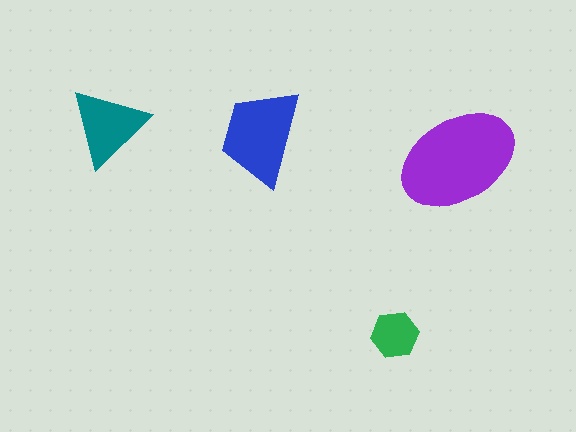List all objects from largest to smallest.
The purple ellipse, the blue trapezoid, the teal triangle, the green hexagon.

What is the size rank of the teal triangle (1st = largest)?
3rd.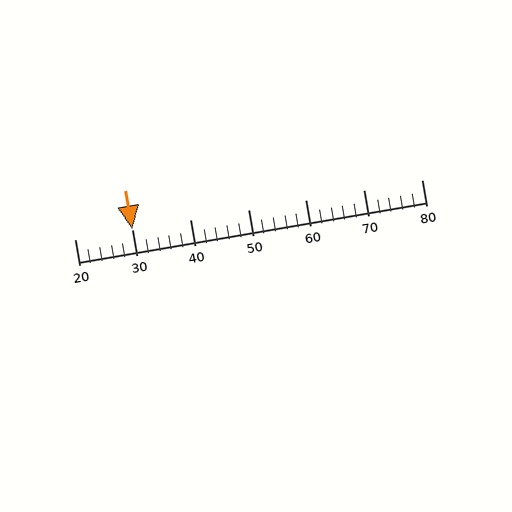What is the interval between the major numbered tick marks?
The major tick marks are spaced 10 units apart.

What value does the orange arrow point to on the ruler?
The orange arrow points to approximately 30.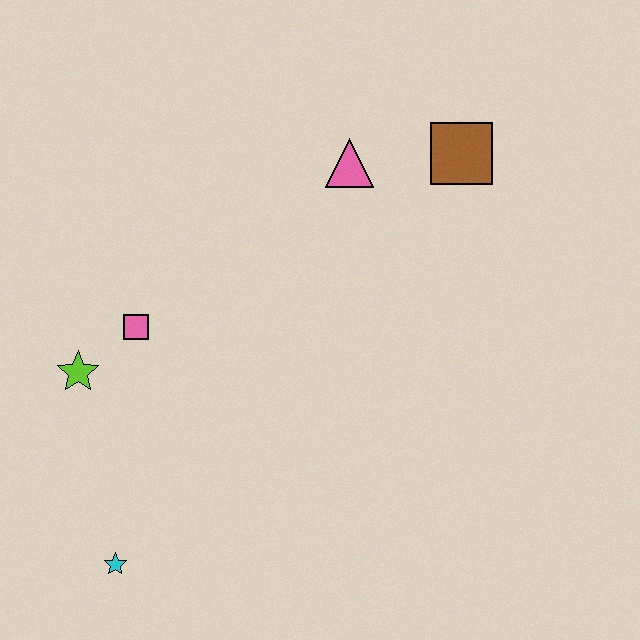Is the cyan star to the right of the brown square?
No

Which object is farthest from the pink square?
The brown square is farthest from the pink square.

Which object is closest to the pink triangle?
The brown square is closest to the pink triangle.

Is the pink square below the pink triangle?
Yes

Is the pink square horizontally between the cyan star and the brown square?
Yes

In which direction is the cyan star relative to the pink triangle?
The cyan star is below the pink triangle.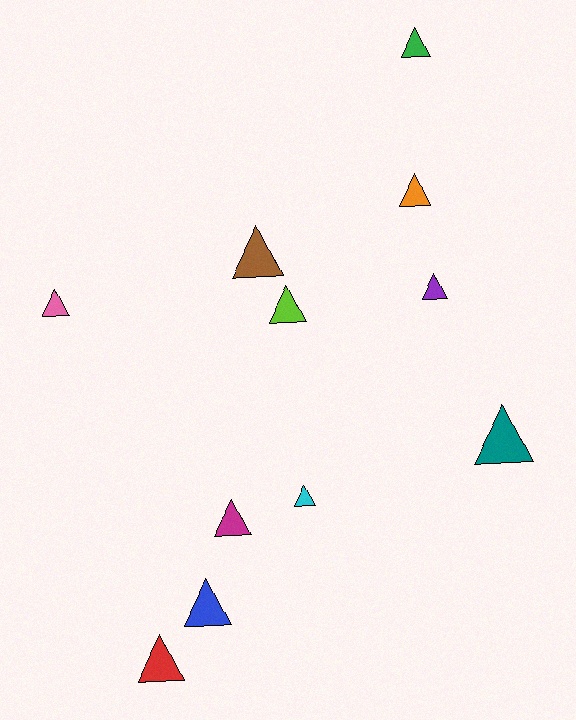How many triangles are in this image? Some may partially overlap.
There are 11 triangles.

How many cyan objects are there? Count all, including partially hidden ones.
There is 1 cyan object.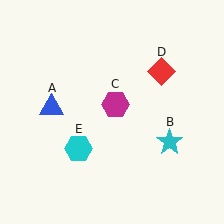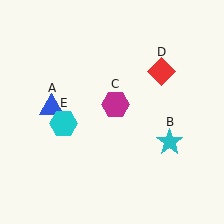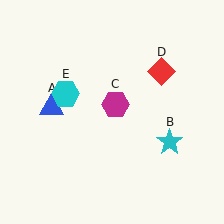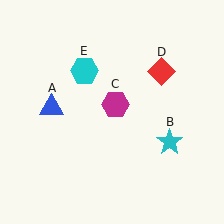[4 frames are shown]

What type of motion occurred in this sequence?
The cyan hexagon (object E) rotated clockwise around the center of the scene.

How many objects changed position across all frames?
1 object changed position: cyan hexagon (object E).